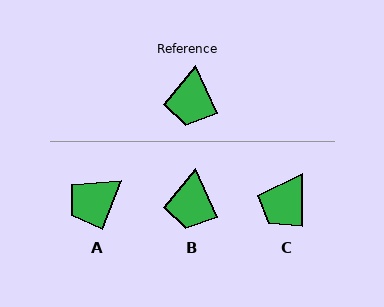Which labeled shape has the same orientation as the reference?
B.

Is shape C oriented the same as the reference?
No, it is off by about 24 degrees.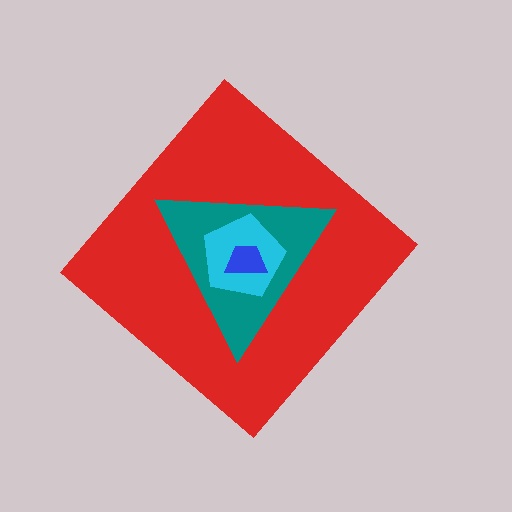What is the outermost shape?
The red diamond.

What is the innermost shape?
The blue trapezoid.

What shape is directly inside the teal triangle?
The cyan pentagon.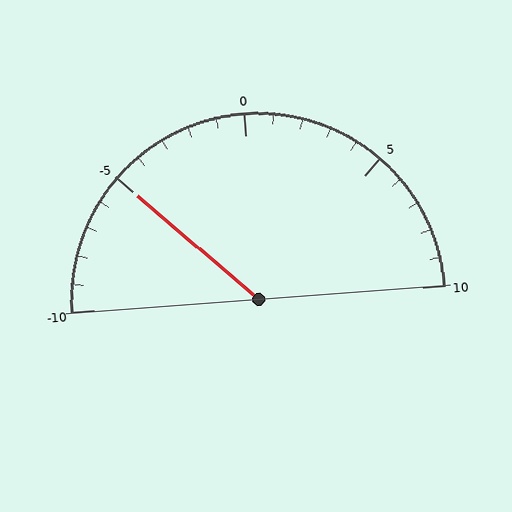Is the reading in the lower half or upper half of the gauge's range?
The reading is in the lower half of the range (-10 to 10).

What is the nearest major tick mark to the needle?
The nearest major tick mark is -5.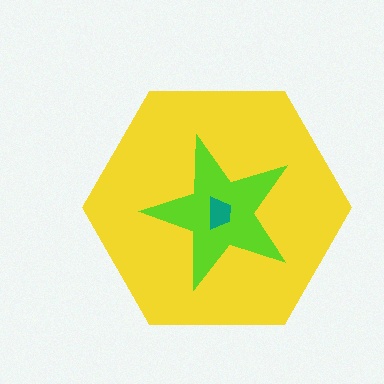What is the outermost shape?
The yellow hexagon.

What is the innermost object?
The teal trapezoid.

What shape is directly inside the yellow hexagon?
The lime star.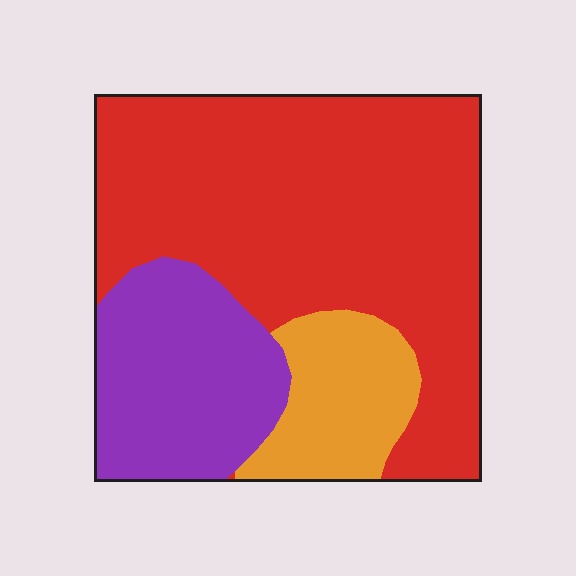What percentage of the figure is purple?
Purple covers 24% of the figure.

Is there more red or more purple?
Red.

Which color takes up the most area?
Red, at roughly 60%.